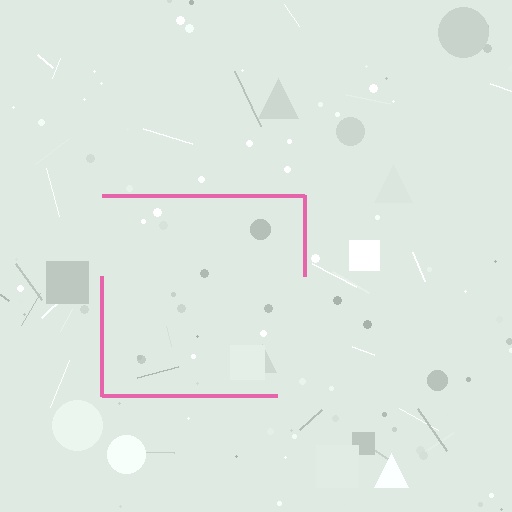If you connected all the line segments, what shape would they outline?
They would outline a square.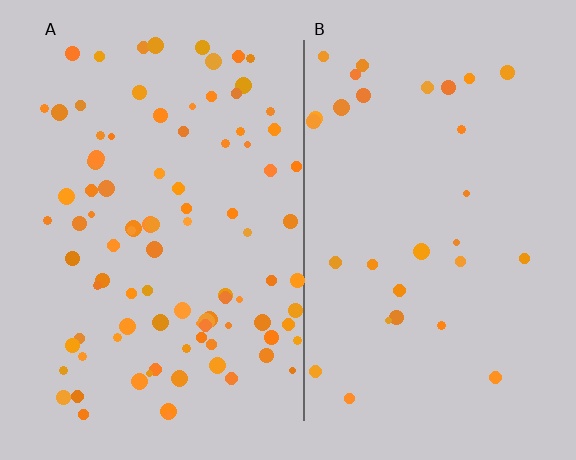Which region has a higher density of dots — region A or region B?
A (the left).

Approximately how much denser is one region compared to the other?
Approximately 3.1× — region A over region B.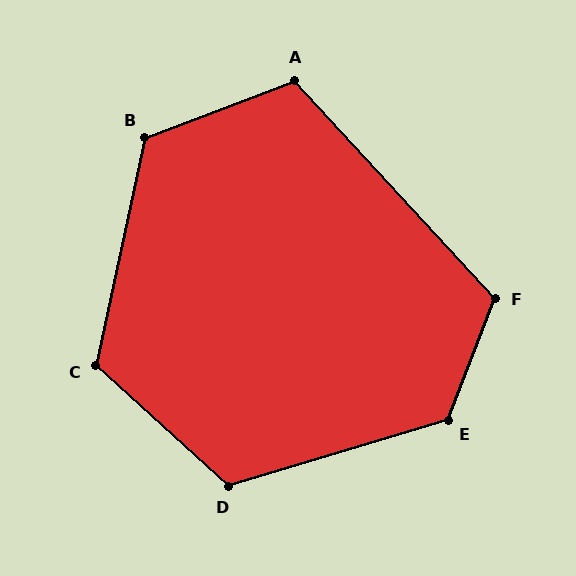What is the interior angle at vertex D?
Approximately 121 degrees (obtuse).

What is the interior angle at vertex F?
Approximately 116 degrees (obtuse).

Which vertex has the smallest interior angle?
A, at approximately 112 degrees.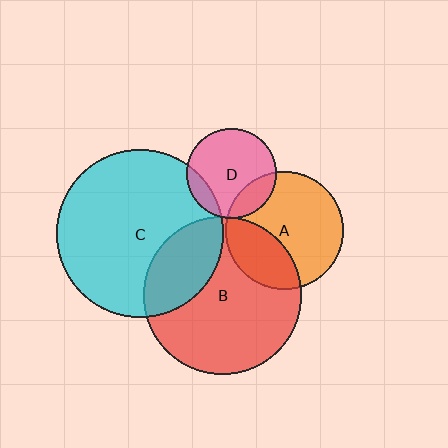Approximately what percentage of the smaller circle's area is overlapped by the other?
Approximately 25%.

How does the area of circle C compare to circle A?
Approximately 2.0 times.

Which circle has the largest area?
Circle C (cyan).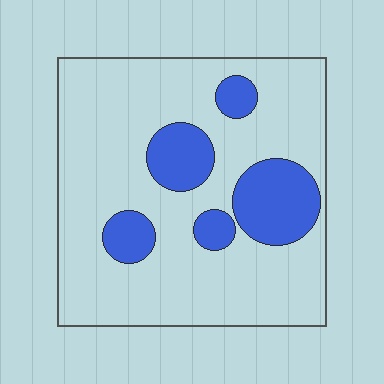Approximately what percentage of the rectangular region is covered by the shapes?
Approximately 20%.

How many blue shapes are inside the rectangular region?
5.